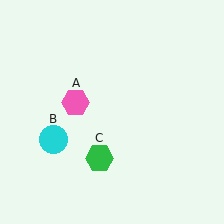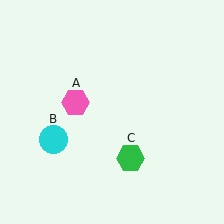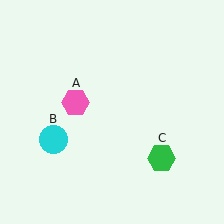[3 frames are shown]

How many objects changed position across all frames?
1 object changed position: green hexagon (object C).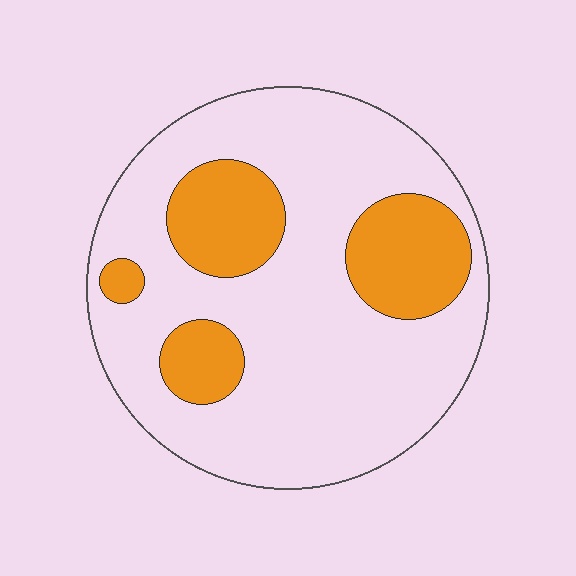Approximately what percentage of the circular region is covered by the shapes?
Approximately 25%.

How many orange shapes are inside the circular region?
4.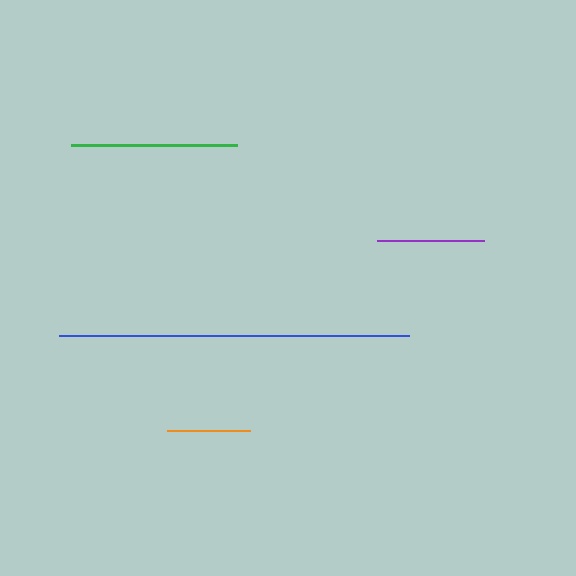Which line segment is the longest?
The blue line is the longest at approximately 350 pixels.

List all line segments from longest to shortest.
From longest to shortest: blue, green, purple, orange.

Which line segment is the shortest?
The orange line is the shortest at approximately 83 pixels.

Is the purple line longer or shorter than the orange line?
The purple line is longer than the orange line.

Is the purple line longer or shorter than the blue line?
The blue line is longer than the purple line.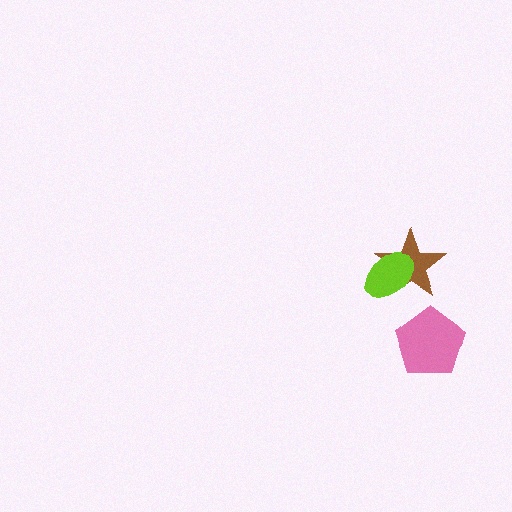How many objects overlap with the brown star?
1 object overlaps with the brown star.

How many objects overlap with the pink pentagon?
0 objects overlap with the pink pentagon.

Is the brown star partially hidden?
Yes, it is partially covered by another shape.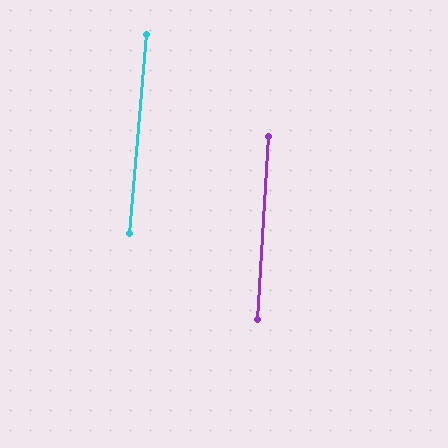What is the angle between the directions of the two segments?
Approximately 1 degree.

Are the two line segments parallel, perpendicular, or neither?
Parallel — their directions differ by only 1.3°.